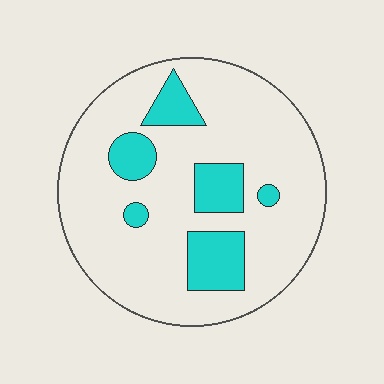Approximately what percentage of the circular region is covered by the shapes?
Approximately 20%.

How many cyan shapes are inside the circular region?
6.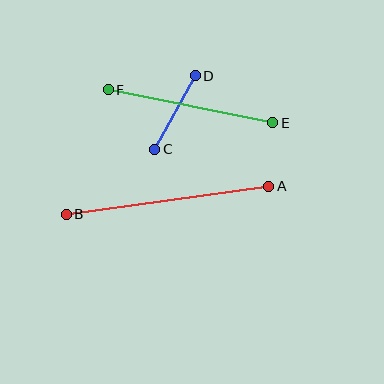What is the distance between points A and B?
The distance is approximately 205 pixels.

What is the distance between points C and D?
The distance is approximately 84 pixels.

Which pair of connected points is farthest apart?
Points A and B are farthest apart.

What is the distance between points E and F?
The distance is approximately 168 pixels.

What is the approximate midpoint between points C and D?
The midpoint is at approximately (175, 112) pixels.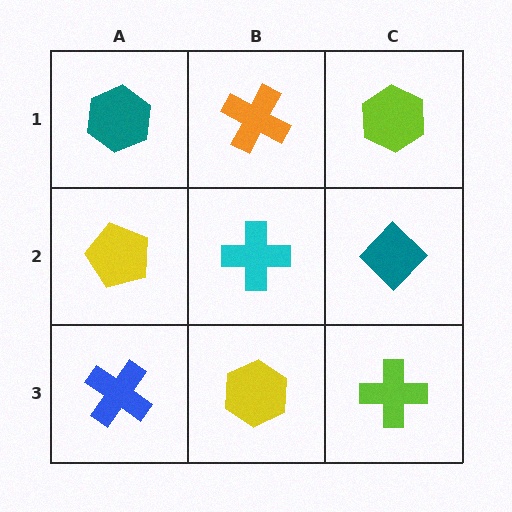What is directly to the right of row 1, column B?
A lime hexagon.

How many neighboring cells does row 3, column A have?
2.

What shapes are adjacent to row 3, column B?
A cyan cross (row 2, column B), a blue cross (row 3, column A), a lime cross (row 3, column C).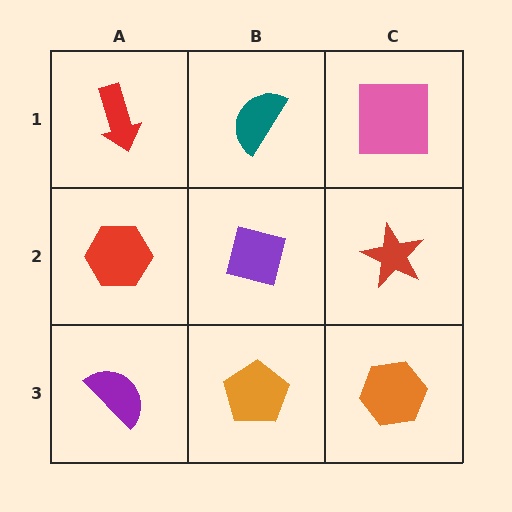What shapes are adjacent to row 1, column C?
A red star (row 2, column C), a teal semicircle (row 1, column B).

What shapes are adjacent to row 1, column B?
A purple square (row 2, column B), a red arrow (row 1, column A), a pink square (row 1, column C).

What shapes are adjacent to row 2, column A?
A red arrow (row 1, column A), a purple semicircle (row 3, column A), a purple square (row 2, column B).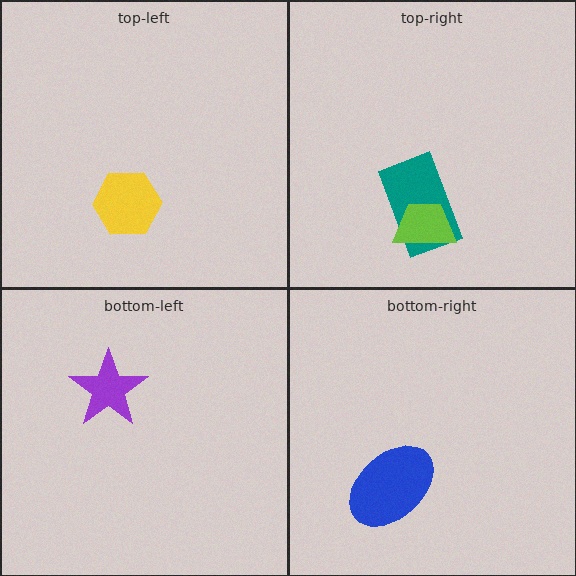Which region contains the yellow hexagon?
The top-left region.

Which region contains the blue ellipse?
The bottom-right region.